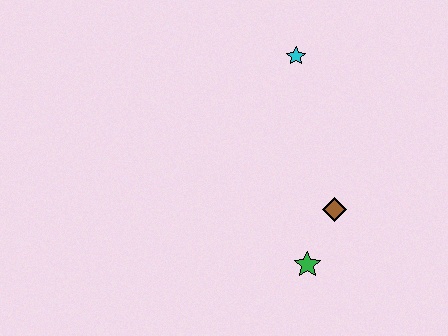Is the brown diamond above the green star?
Yes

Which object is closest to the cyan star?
The brown diamond is closest to the cyan star.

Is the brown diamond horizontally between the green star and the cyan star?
No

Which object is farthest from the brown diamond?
The cyan star is farthest from the brown diamond.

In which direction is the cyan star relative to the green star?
The cyan star is above the green star.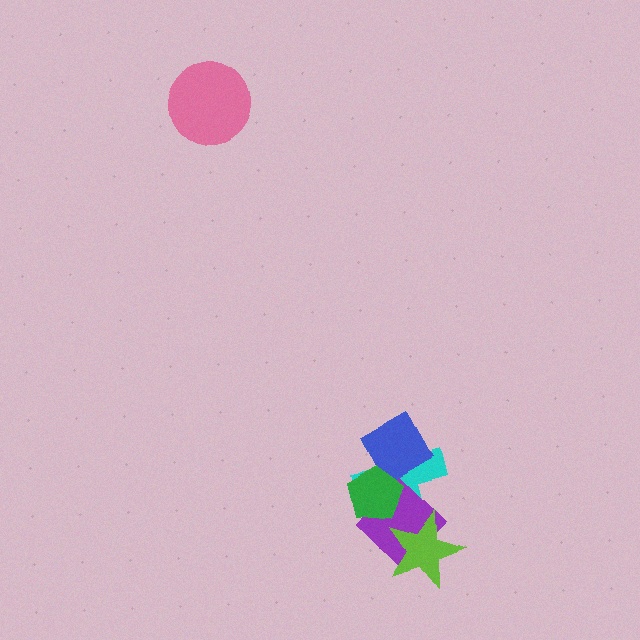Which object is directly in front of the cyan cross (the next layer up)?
The purple diamond is directly in front of the cyan cross.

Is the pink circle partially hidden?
No, no other shape covers it.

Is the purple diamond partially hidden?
Yes, it is partially covered by another shape.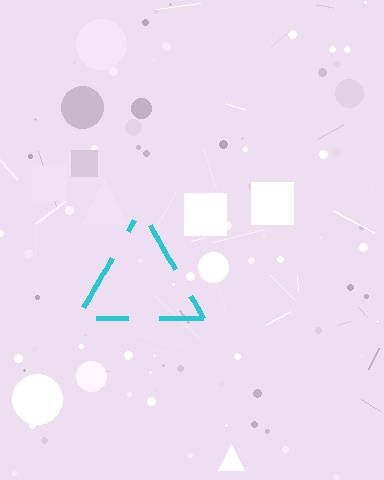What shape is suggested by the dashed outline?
The dashed outline suggests a triangle.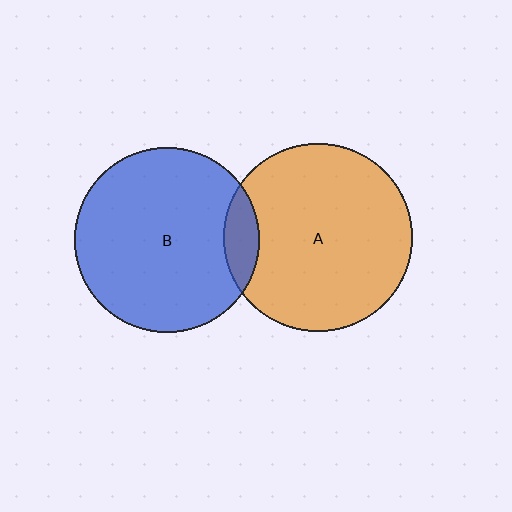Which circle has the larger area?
Circle A (orange).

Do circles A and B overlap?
Yes.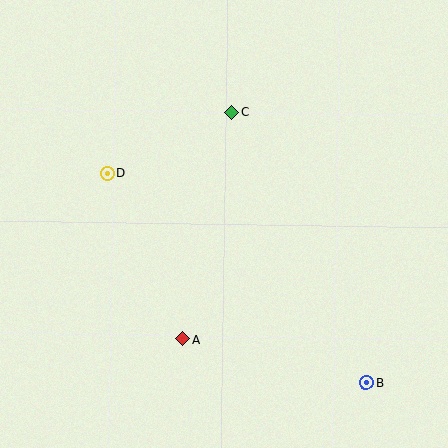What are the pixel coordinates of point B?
Point B is at (366, 383).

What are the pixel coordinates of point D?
Point D is at (107, 174).